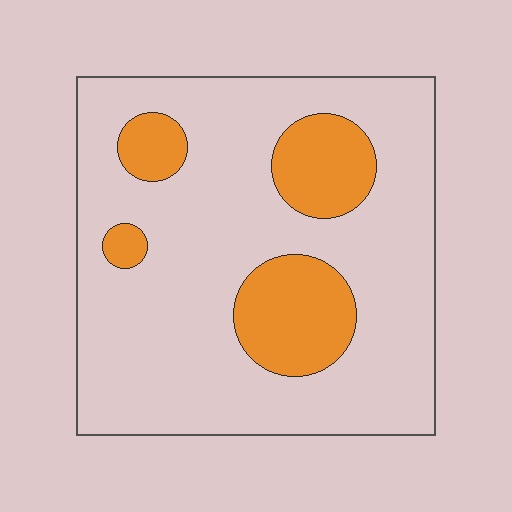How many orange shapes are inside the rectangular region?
4.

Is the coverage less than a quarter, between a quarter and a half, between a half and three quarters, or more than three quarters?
Less than a quarter.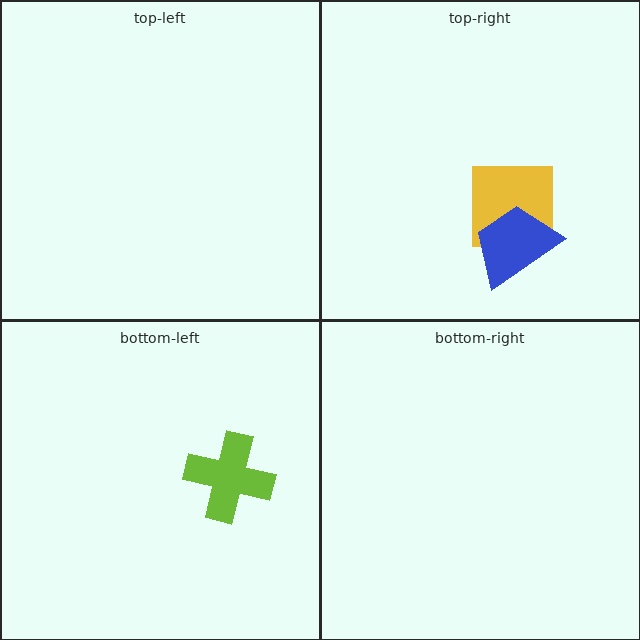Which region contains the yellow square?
The top-right region.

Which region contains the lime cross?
The bottom-left region.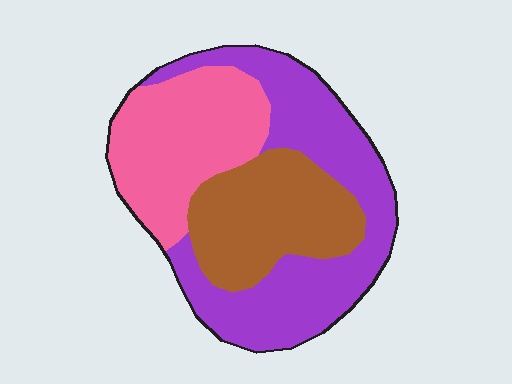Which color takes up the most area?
Purple, at roughly 45%.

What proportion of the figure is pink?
Pink takes up about one third (1/3) of the figure.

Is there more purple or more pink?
Purple.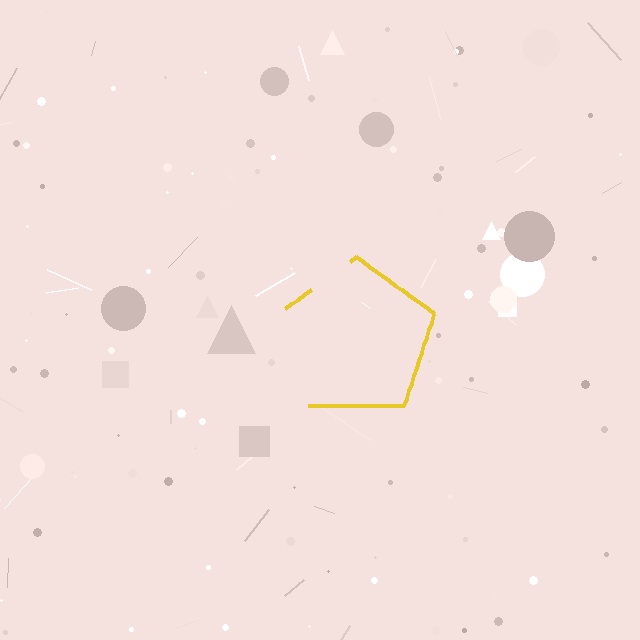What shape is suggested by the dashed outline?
The dashed outline suggests a pentagon.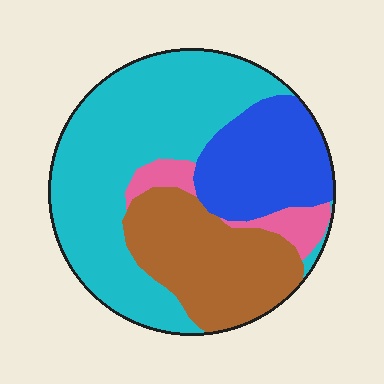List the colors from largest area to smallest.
From largest to smallest: cyan, brown, blue, pink.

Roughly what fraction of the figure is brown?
Brown covers around 25% of the figure.